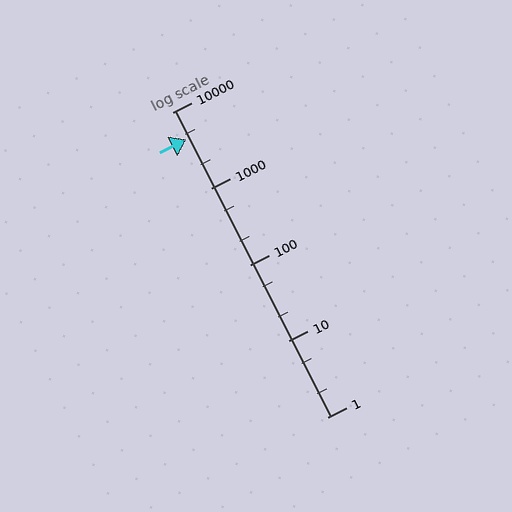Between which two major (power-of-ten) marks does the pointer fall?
The pointer is between 1000 and 10000.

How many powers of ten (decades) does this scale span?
The scale spans 4 decades, from 1 to 10000.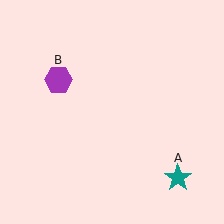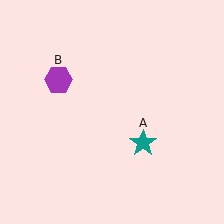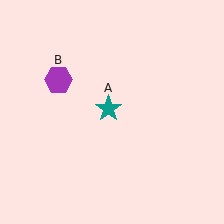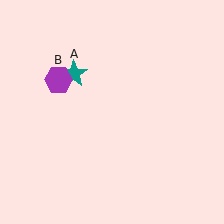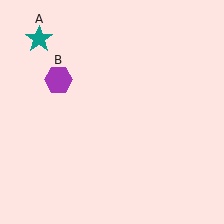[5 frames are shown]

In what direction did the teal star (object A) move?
The teal star (object A) moved up and to the left.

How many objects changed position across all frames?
1 object changed position: teal star (object A).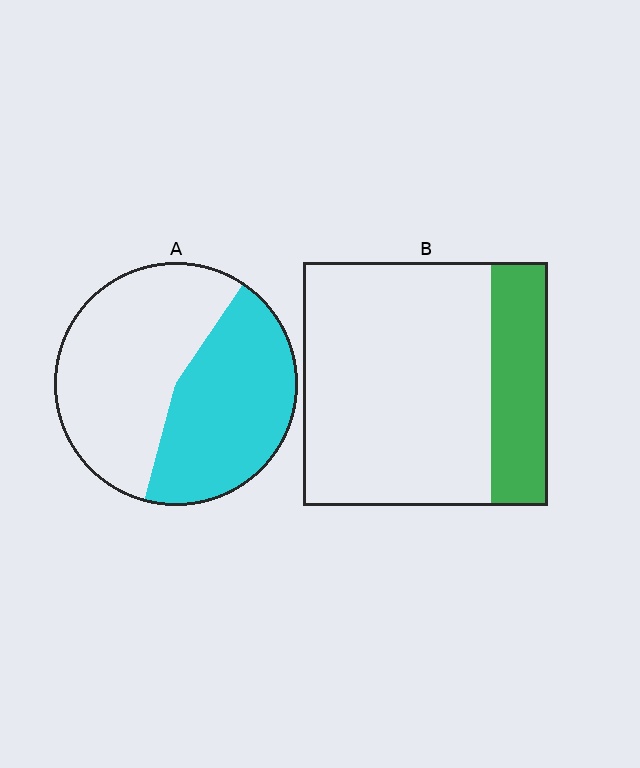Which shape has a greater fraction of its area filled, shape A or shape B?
Shape A.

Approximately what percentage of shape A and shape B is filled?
A is approximately 45% and B is approximately 25%.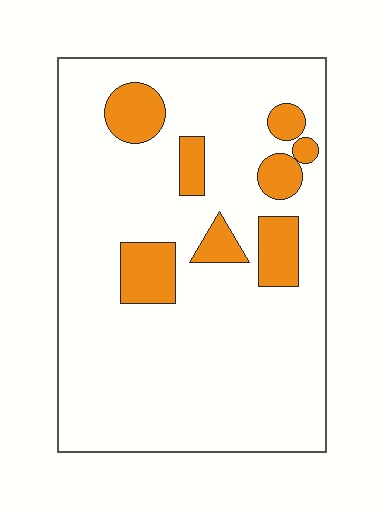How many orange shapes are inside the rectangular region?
8.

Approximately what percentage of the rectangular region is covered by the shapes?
Approximately 15%.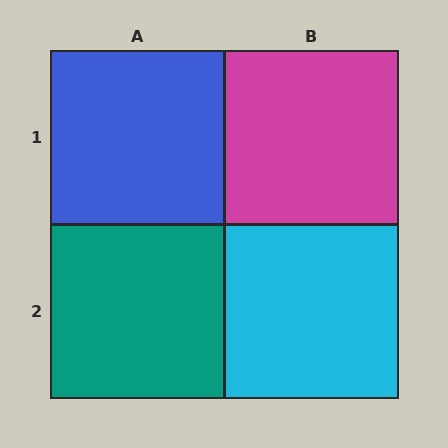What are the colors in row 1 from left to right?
Blue, magenta.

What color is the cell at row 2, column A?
Teal.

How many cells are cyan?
1 cell is cyan.